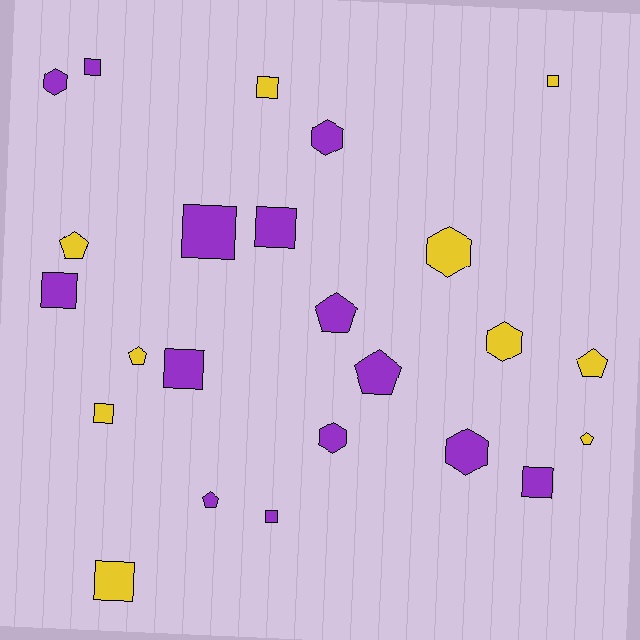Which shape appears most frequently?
Square, with 11 objects.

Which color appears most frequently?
Purple, with 14 objects.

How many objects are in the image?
There are 24 objects.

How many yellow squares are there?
There are 4 yellow squares.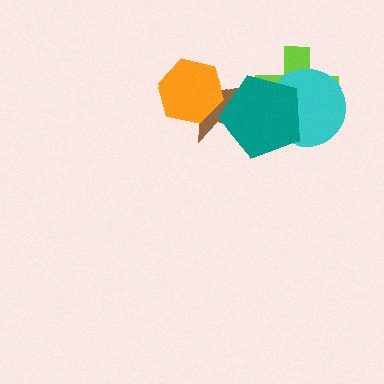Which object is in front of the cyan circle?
The teal pentagon is in front of the cyan circle.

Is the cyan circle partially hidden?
Yes, it is partially covered by another shape.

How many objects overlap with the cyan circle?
2 objects overlap with the cyan circle.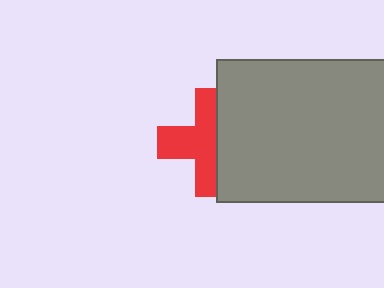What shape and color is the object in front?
The object in front is a gray rectangle.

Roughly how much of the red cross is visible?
About half of it is visible (roughly 57%).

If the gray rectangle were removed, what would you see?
You would see the complete red cross.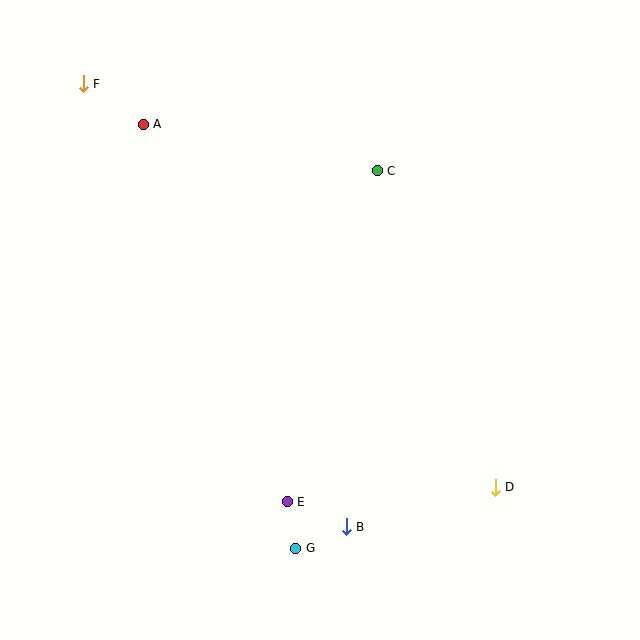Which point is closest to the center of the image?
Point C at (377, 171) is closest to the center.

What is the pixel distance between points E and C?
The distance between E and C is 343 pixels.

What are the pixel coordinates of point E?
Point E is at (287, 502).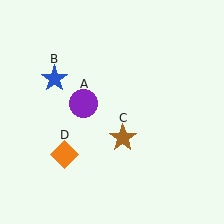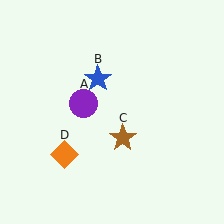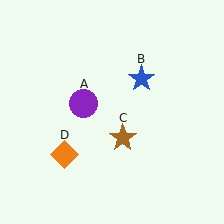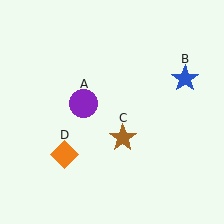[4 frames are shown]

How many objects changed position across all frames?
1 object changed position: blue star (object B).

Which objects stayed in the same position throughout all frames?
Purple circle (object A) and brown star (object C) and orange diamond (object D) remained stationary.